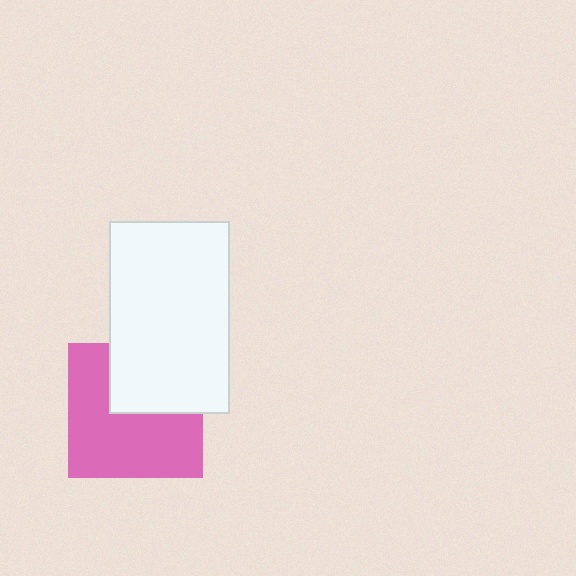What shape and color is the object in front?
The object in front is a white rectangle.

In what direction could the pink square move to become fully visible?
The pink square could move down. That would shift it out from behind the white rectangle entirely.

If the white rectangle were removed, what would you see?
You would see the complete pink square.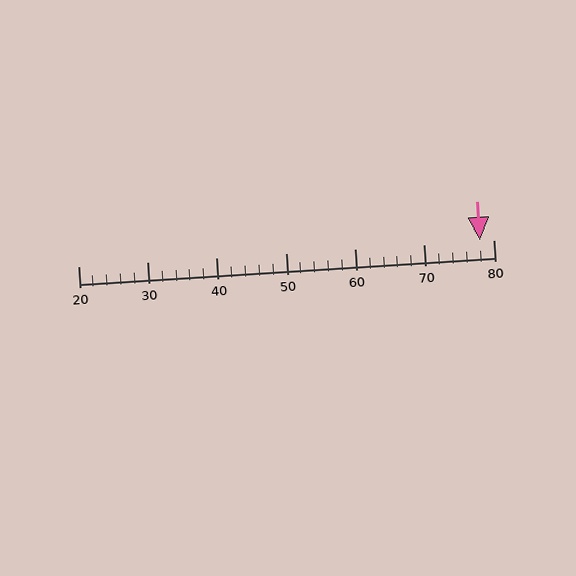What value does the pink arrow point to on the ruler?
The pink arrow points to approximately 78.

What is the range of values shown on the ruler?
The ruler shows values from 20 to 80.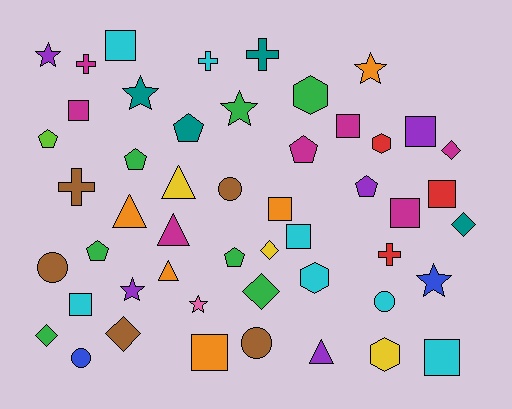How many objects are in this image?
There are 50 objects.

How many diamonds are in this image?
There are 6 diamonds.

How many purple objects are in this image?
There are 5 purple objects.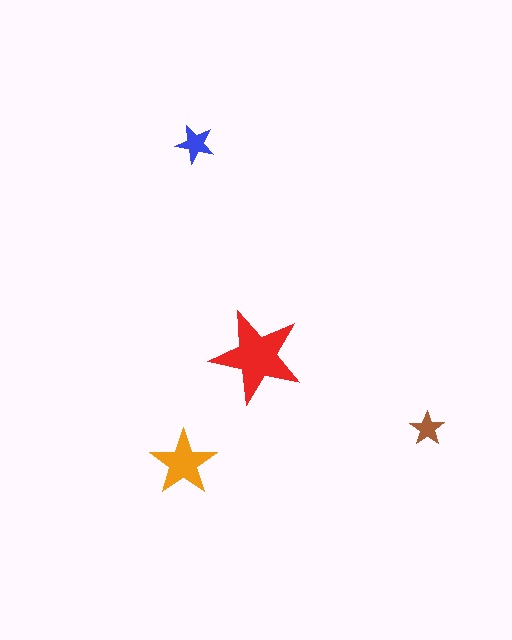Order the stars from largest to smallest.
the red one, the orange one, the blue one, the brown one.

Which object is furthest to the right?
The brown star is rightmost.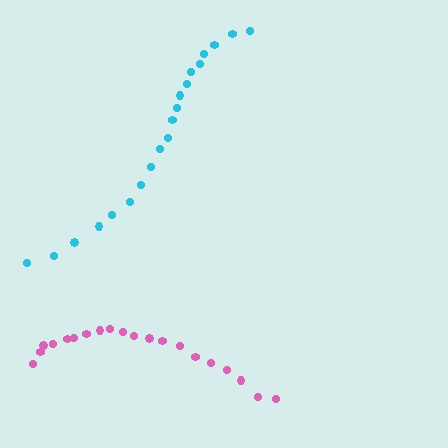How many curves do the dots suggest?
There are 2 distinct paths.